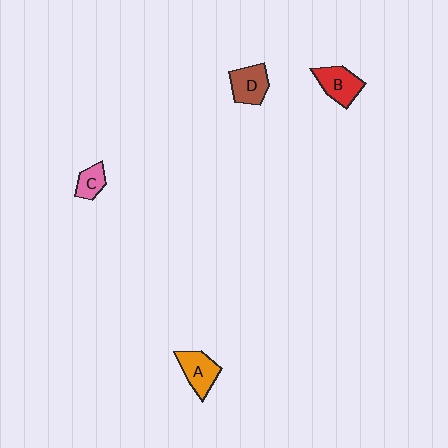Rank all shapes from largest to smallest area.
From largest to smallest: B (red), A (orange), D (brown), C (pink).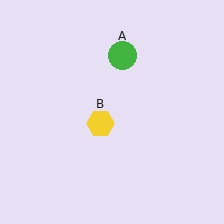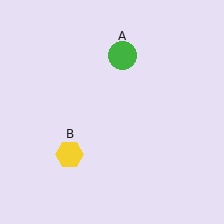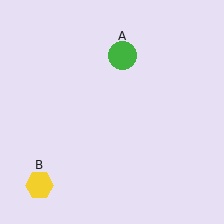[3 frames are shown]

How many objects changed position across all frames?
1 object changed position: yellow hexagon (object B).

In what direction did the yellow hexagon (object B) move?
The yellow hexagon (object B) moved down and to the left.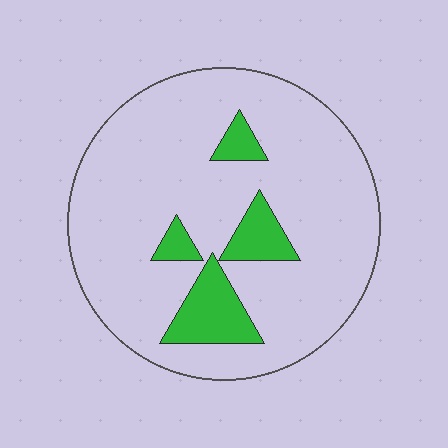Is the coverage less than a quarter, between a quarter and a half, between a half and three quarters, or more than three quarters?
Less than a quarter.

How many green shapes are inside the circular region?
4.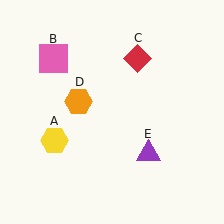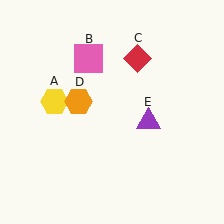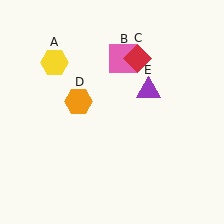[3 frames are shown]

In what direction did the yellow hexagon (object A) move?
The yellow hexagon (object A) moved up.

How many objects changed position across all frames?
3 objects changed position: yellow hexagon (object A), pink square (object B), purple triangle (object E).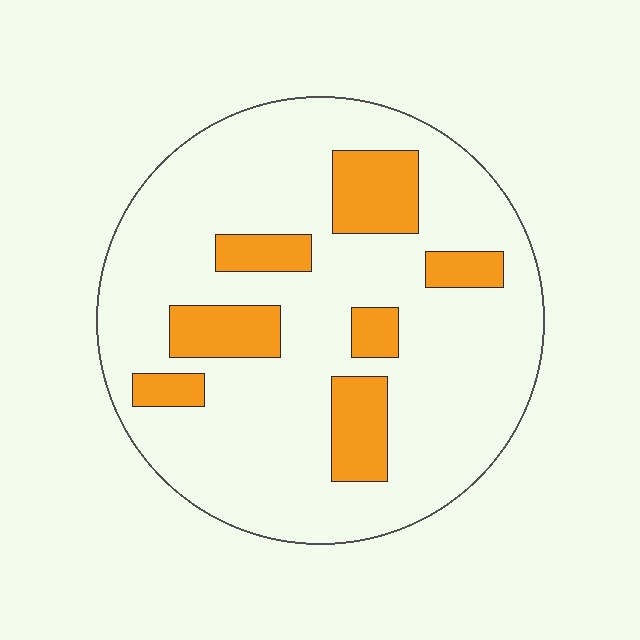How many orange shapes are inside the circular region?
7.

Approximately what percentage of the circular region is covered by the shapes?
Approximately 20%.